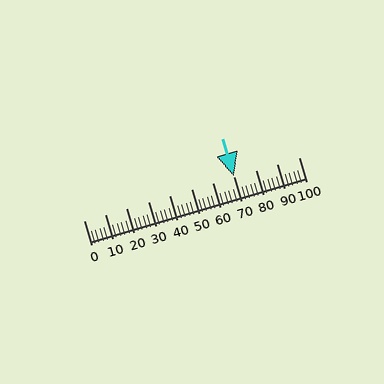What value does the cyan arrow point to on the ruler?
The cyan arrow points to approximately 70.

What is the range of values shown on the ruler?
The ruler shows values from 0 to 100.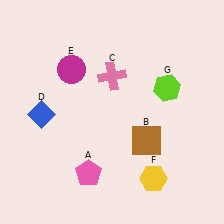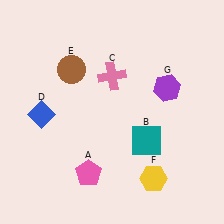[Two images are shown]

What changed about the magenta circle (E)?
In Image 1, E is magenta. In Image 2, it changed to brown.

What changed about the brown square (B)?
In Image 1, B is brown. In Image 2, it changed to teal.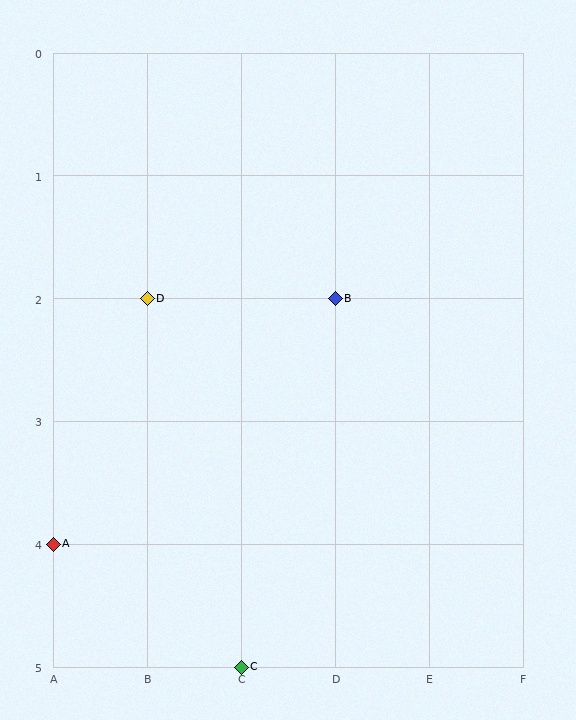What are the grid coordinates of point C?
Point C is at grid coordinates (C, 5).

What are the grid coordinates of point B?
Point B is at grid coordinates (D, 2).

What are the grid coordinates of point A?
Point A is at grid coordinates (A, 4).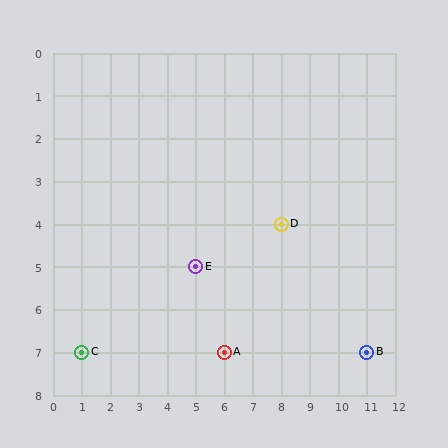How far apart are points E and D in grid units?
Points E and D are 3 columns and 1 row apart (about 3.2 grid units diagonally).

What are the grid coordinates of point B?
Point B is at grid coordinates (11, 7).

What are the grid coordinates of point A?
Point A is at grid coordinates (6, 7).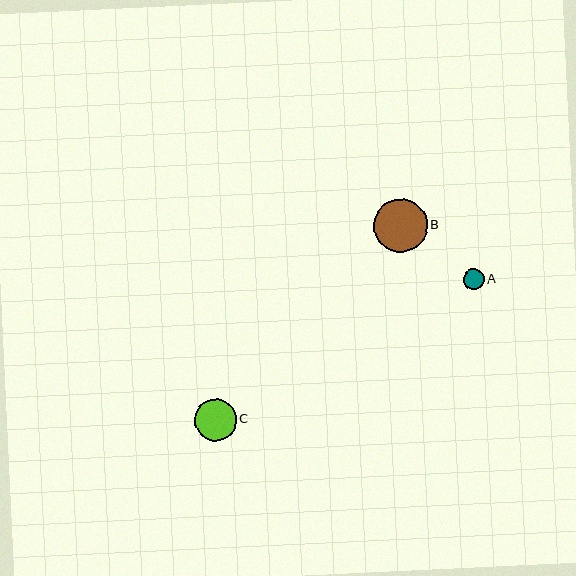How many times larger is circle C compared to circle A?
Circle C is approximately 2.0 times the size of circle A.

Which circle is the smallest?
Circle A is the smallest with a size of approximately 21 pixels.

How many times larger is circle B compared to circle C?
Circle B is approximately 1.3 times the size of circle C.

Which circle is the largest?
Circle B is the largest with a size of approximately 54 pixels.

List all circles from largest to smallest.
From largest to smallest: B, C, A.